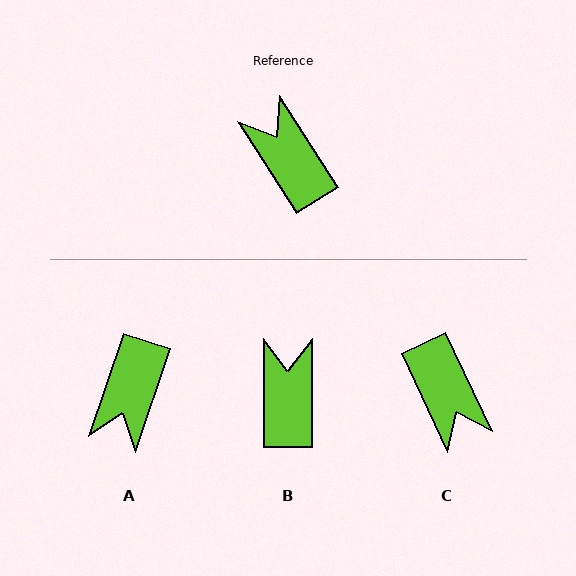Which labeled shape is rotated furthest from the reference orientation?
C, about 173 degrees away.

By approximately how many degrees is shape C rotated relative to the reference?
Approximately 173 degrees counter-clockwise.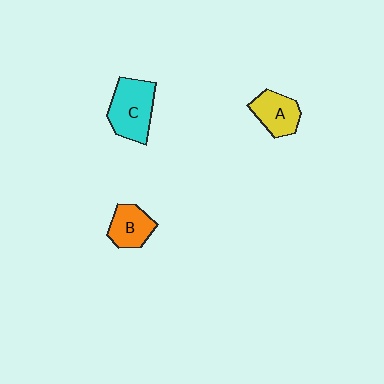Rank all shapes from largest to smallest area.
From largest to smallest: C (cyan), A (yellow), B (orange).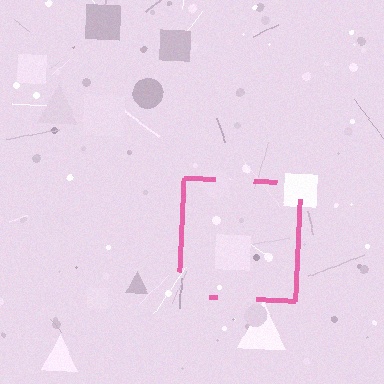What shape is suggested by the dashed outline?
The dashed outline suggests a square.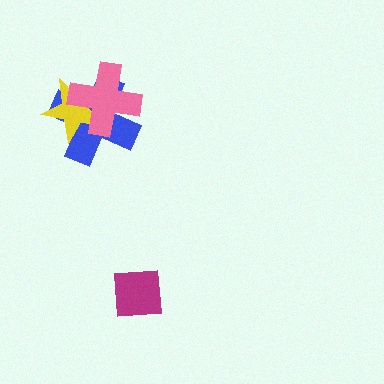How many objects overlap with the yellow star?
2 objects overlap with the yellow star.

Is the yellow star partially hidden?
Yes, it is partially covered by another shape.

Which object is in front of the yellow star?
The pink cross is in front of the yellow star.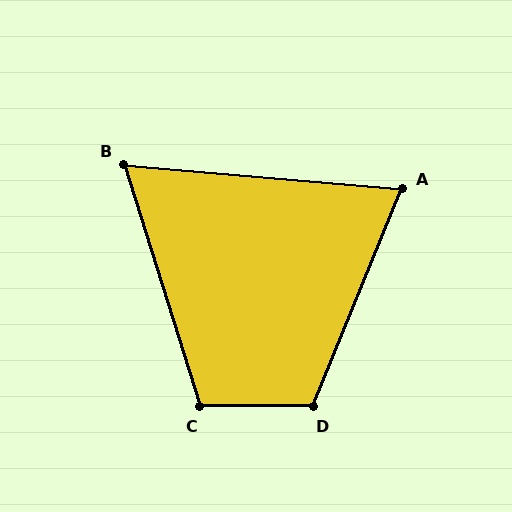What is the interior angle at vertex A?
Approximately 73 degrees (acute).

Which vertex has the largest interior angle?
D, at approximately 112 degrees.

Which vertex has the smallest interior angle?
B, at approximately 68 degrees.